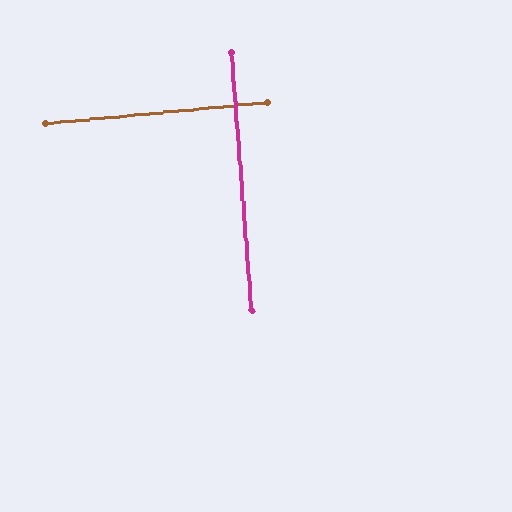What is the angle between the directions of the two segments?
Approximately 89 degrees.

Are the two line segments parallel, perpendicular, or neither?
Perpendicular — they meet at approximately 89°.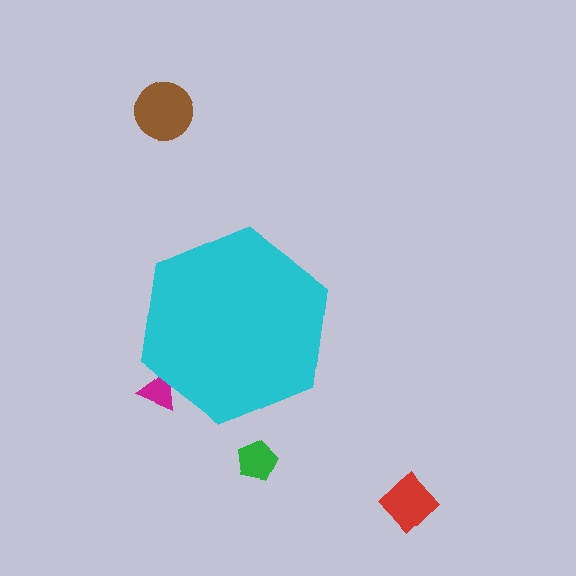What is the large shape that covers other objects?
A cyan hexagon.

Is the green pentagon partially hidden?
No, the green pentagon is fully visible.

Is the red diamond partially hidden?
No, the red diamond is fully visible.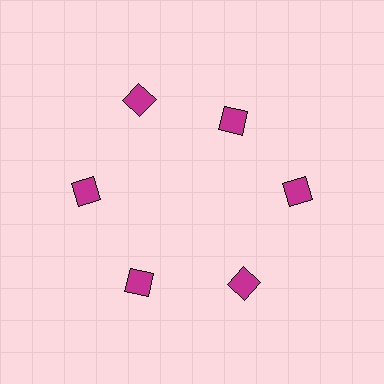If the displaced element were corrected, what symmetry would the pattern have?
It would have 6-fold rotational symmetry — the pattern would map onto itself every 60 degrees.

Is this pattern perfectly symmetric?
No. The 6 magenta squares are arranged in a ring, but one element near the 1 o'clock position is pulled inward toward the center, breaking the 6-fold rotational symmetry.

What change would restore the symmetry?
The symmetry would be restored by moving it outward, back onto the ring so that all 6 squares sit at equal angles and equal distance from the center.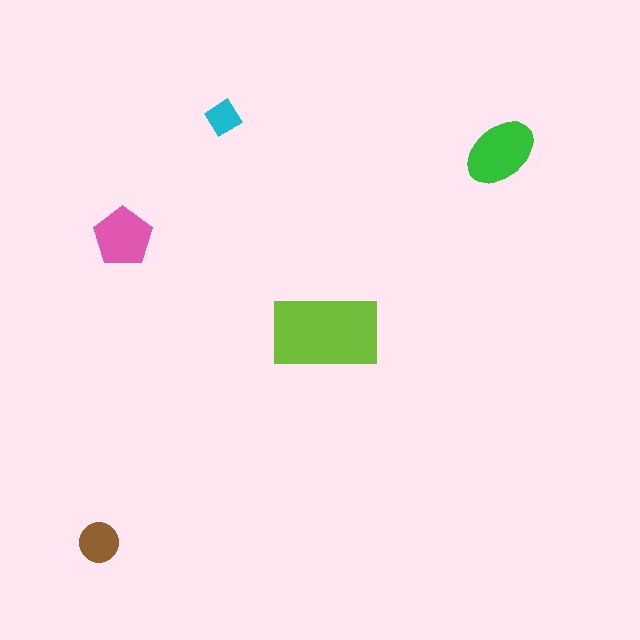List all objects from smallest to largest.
The cyan diamond, the brown circle, the pink pentagon, the green ellipse, the lime rectangle.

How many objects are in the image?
There are 5 objects in the image.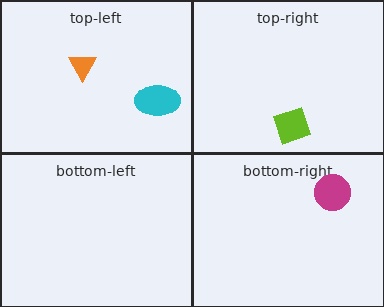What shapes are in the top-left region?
The orange triangle, the cyan ellipse.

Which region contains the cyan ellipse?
The top-left region.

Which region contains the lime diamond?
The top-right region.